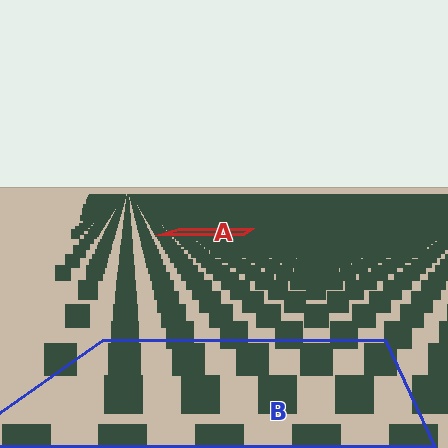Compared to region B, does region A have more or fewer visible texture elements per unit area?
Region A has more texture elements per unit area — they are packed more densely because it is farther away.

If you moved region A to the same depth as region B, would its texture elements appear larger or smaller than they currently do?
They would appear larger. At a closer depth, the same texture elements are projected at a bigger on-screen size.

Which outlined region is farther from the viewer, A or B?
Region A is farther from the viewer — the texture elements inside it appear smaller and more densely packed.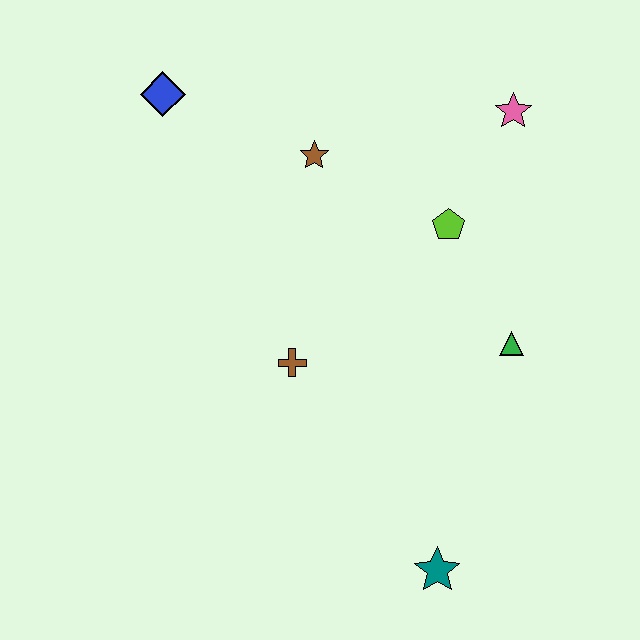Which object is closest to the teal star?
The green triangle is closest to the teal star.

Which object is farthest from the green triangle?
The blue diamond is farthest from the green triangle.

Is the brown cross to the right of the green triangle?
No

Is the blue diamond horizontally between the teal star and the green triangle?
No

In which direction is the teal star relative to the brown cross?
The teal star is below the brown cross.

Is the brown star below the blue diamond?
Yes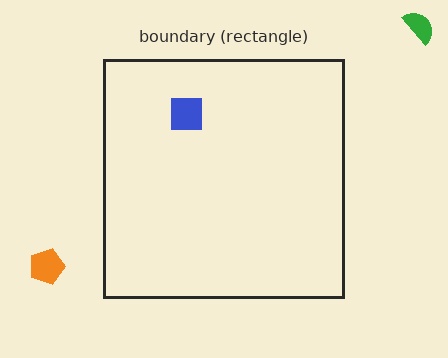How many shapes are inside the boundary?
1 inside, 2 outside.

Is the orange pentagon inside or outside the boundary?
Outside.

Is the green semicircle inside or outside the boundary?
Outside.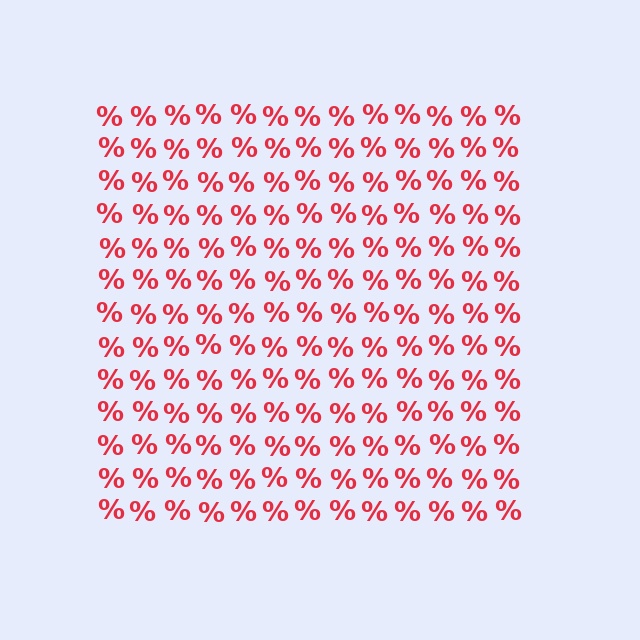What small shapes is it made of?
It is made of small percent signs.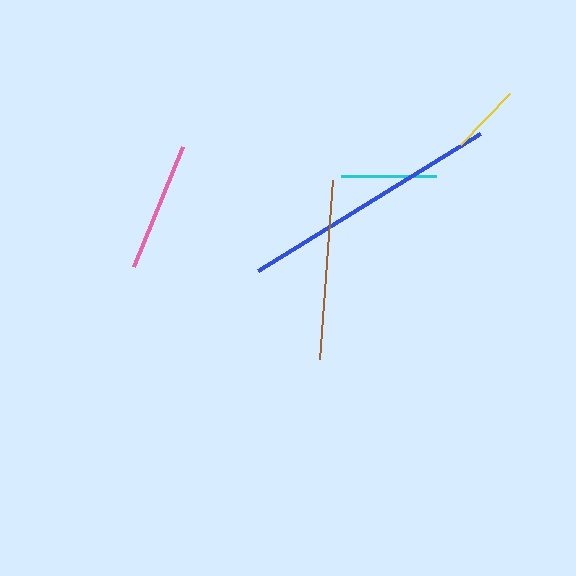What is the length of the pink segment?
The pink segment is approximately 130 pixels long.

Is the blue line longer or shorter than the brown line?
The blue line is longer than the brown line.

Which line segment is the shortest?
The yellow line is the shortest at approximately 71 pixels.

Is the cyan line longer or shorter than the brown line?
The brown line is longer than the cyan line.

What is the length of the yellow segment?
The yellow segment is approximately 71 pixels long.